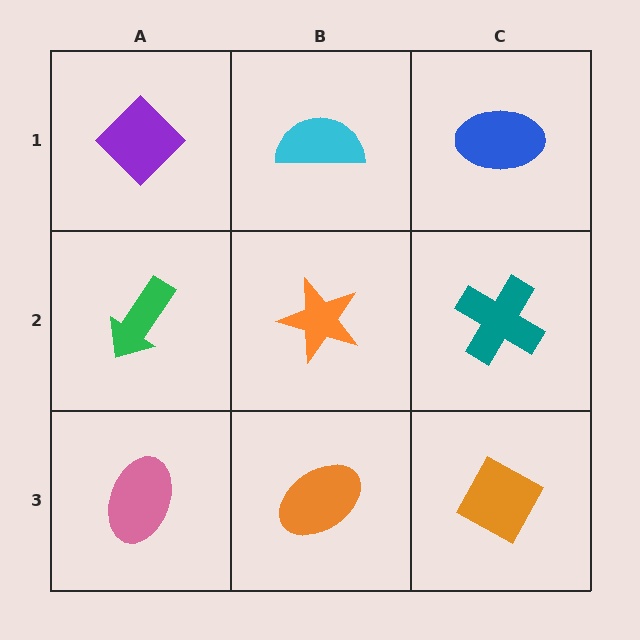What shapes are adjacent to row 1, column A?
A green arrow (row 2, column A), a cyan semicircle (row 1, column B).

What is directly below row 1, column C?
A teal cross.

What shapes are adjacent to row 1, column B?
An orange star (row 2, column B), a purple diamond (row 1, column A), a blue ellipse (row 1, column C).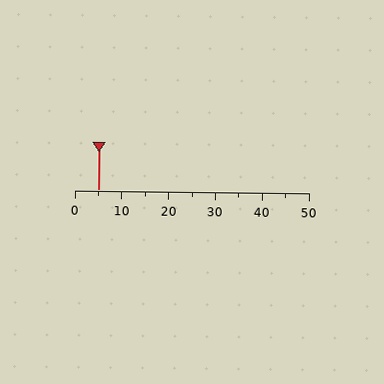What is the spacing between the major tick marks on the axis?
The major ticks are spaced 10 apart.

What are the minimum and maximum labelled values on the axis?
The axis runs from 0 to 50.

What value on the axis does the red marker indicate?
The marker indicates approximately 5.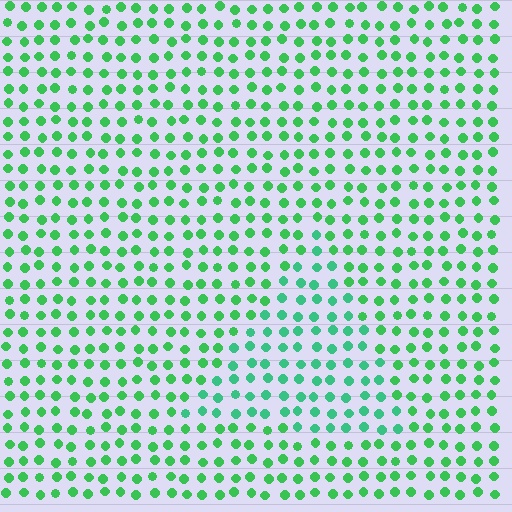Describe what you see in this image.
The image is filled with small green elements in a uniform arrangement. A triangle-shaped region is visible where the elements are tinted to a slightly different hue, forming a subtle color boundary.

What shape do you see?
I see a triangle.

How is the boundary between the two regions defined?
The boundary is defined purely by a slight shift in hue (about 22 degrees). Spacing, size, and orientation are identical on both sides.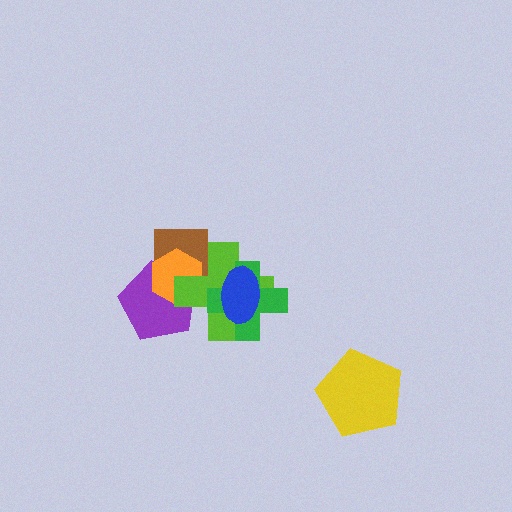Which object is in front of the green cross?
The blue ellipse is in front of the green cross.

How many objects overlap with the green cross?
2 objects overlap with the green cross.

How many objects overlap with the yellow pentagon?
0 objects overlap with the yellow pentagon.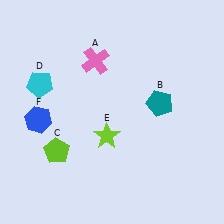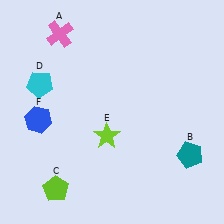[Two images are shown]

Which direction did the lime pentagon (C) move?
The lime pentagon (C) moved down.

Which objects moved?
The objects that moved are: the pink cross (A), the teal pentagon (B), the lime pentagon (C).